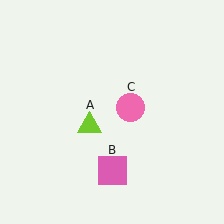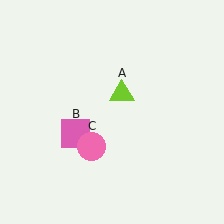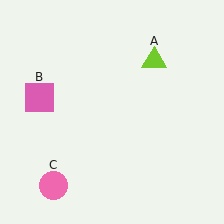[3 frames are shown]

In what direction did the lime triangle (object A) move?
The lime triangle (object A) moved up and to the right.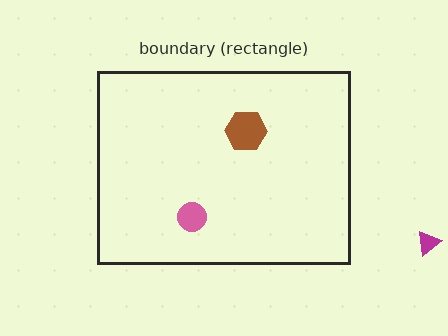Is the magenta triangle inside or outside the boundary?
Outside.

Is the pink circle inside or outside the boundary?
Inside.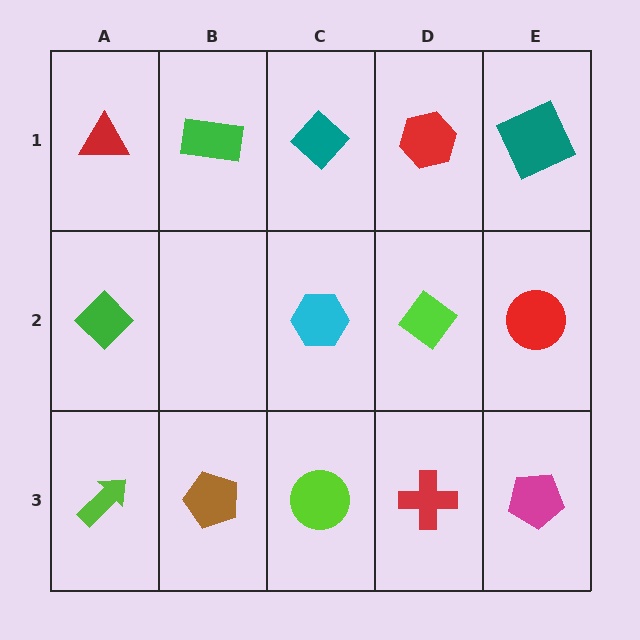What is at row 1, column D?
A red hexagon.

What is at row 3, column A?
A lime arrow.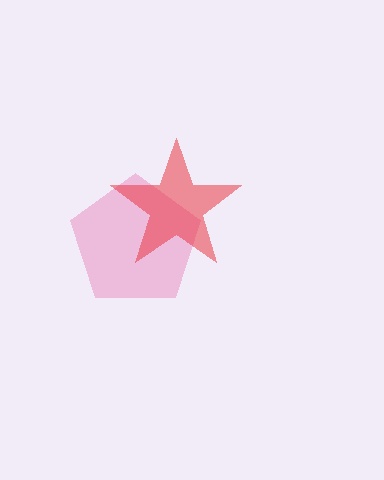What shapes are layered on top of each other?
The layered shapes are: a pink pentagon, a red star.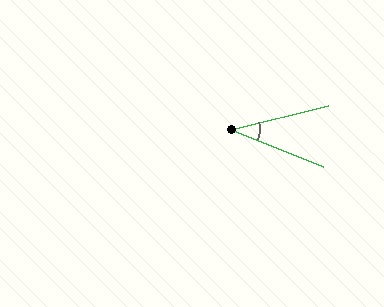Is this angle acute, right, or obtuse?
It is acute.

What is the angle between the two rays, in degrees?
Approximately 36 degrees.